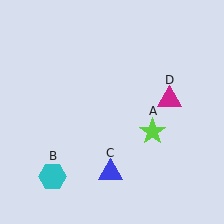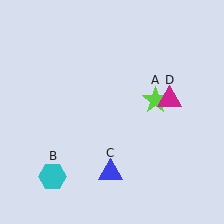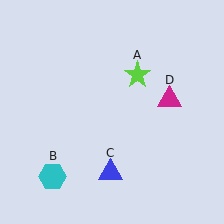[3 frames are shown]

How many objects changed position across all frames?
1 object changed position: lime star (object A).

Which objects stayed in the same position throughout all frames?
Cyan hexagon (object B) and blue triangle (object C) and magenta triangle (object D) remained stationary.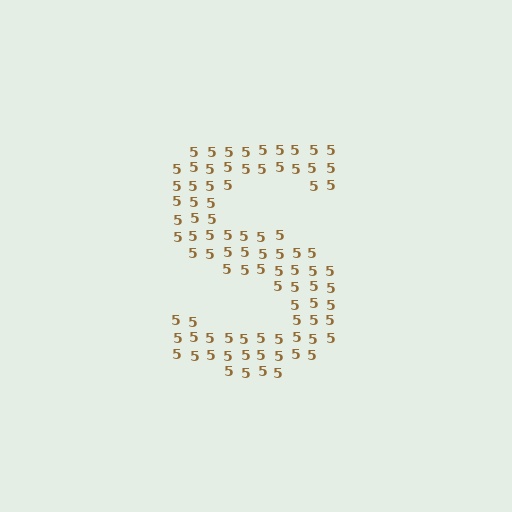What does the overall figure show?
The overall figure shows the letter S.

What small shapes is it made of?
It is made of small digit 5's.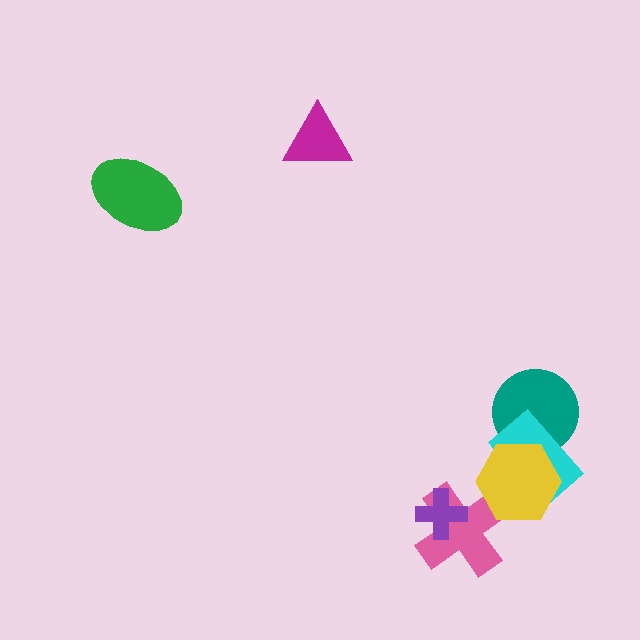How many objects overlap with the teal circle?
2 objects overlap with the teal circle.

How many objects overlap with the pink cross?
2 objects overlap with the pink cross.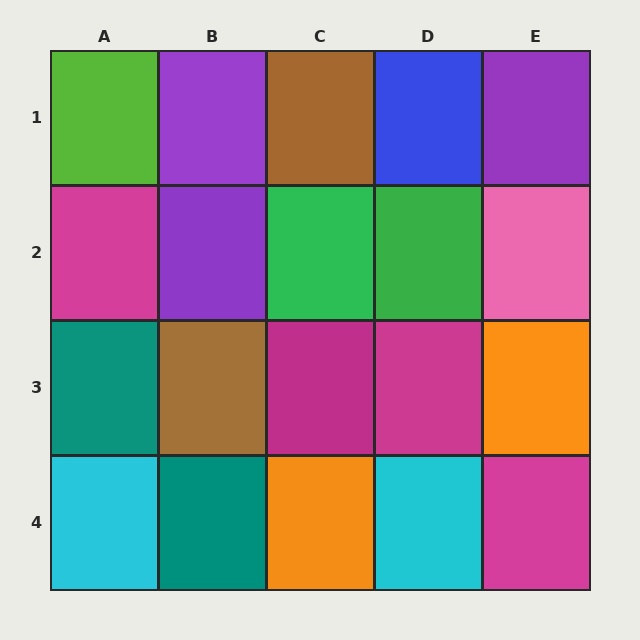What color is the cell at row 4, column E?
Magenta.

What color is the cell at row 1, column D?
Blue.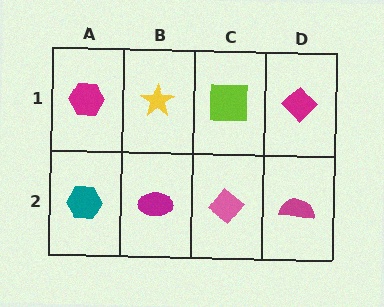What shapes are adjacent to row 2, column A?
A magenta hexagon (row 1, column A), a magenta ellipse (row 2, column B).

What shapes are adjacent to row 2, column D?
A magenta diamond (row 1, column D), a pink diamond (row 2, column C).